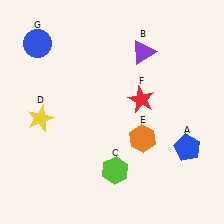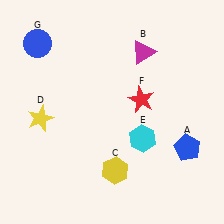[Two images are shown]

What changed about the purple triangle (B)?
In Image 1, B is purple. In Image 2, it changed to magenta.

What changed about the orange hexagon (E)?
In Image 1, E is orange. In Image 2, it changed to cyan.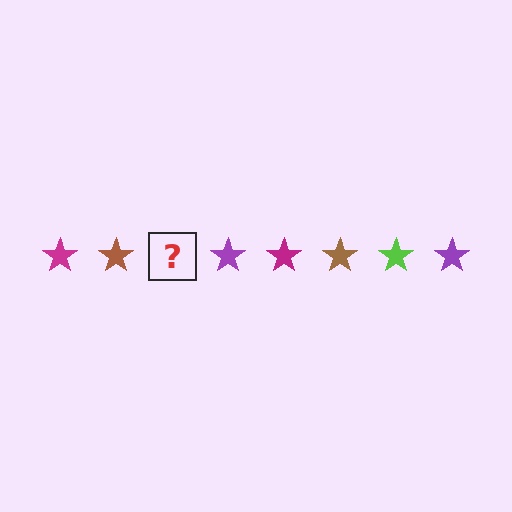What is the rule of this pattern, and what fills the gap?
The rule is that the pattern cycles through magenta, brown, lime, purple stars. The gap should be filled with a lime star.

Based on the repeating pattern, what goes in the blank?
The blank should be a lime star.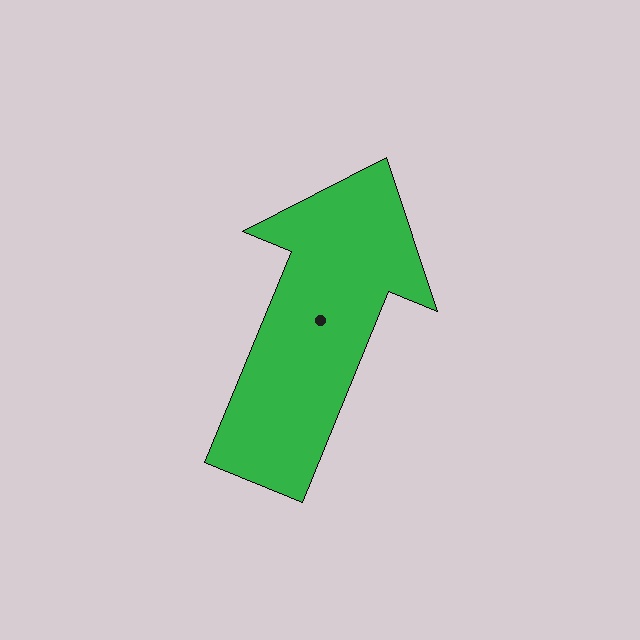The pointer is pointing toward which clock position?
Roughly 1 o'clock.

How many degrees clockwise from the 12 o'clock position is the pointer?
Approximately 22 degrees.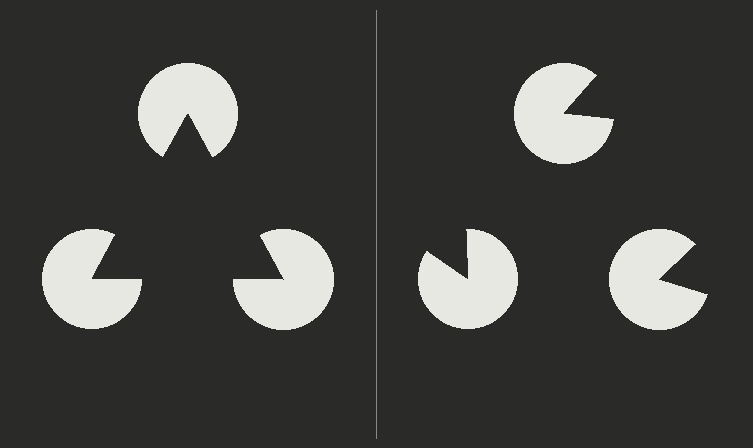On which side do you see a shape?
An illusory triangle appears on the left side. On the right side the wedge cuts are rotated, so no coherent shape forms.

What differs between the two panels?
The pac-man discs are positioned identically on both sides; only the wedge orientations differ. On the left they align to a triangle; on the right they are misaligned.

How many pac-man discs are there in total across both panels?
6 — 3 on each side.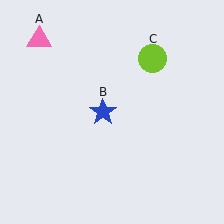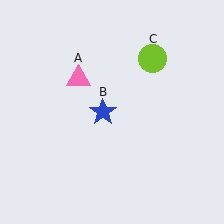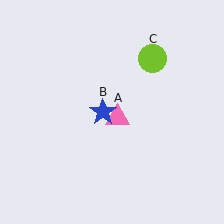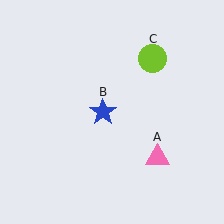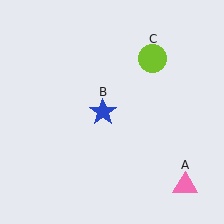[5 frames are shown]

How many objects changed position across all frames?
1 object changed position: pink triangle (object A).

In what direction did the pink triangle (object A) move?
The pink triangle (object A) moved down and to the right.